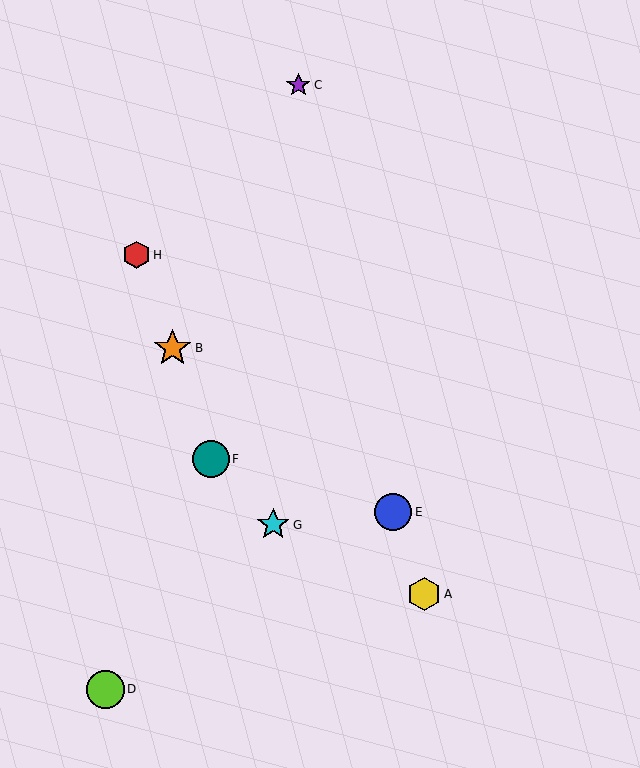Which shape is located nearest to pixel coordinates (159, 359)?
The orange star (labeled B) at (173, 348) is nearest to that location.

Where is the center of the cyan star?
The center of the cyan star is at (273, 525).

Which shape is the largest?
The orange star (labeled B) is the largest.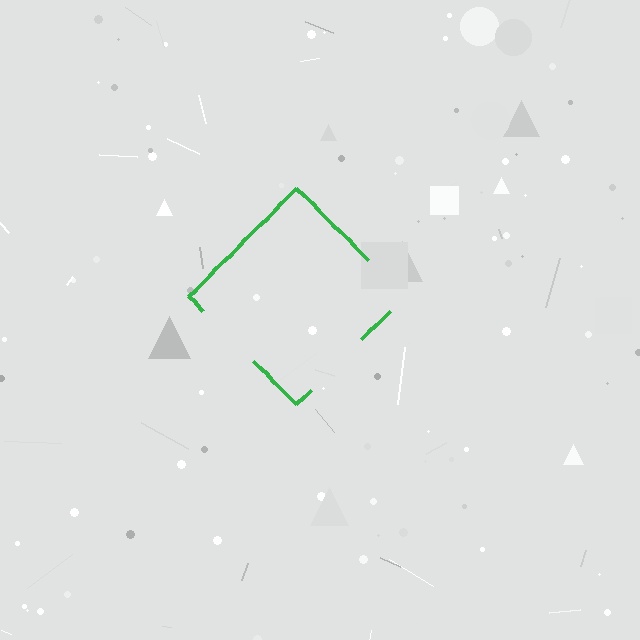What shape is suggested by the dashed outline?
The dashed outline suggests a diamond.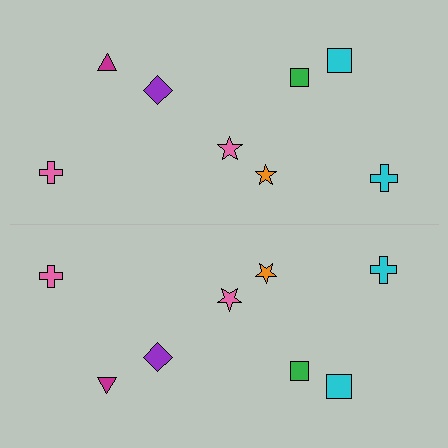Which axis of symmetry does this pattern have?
The pattern has a horizontal axis of symmetry running through the center of the image.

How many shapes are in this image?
There are 16 shapes in this image.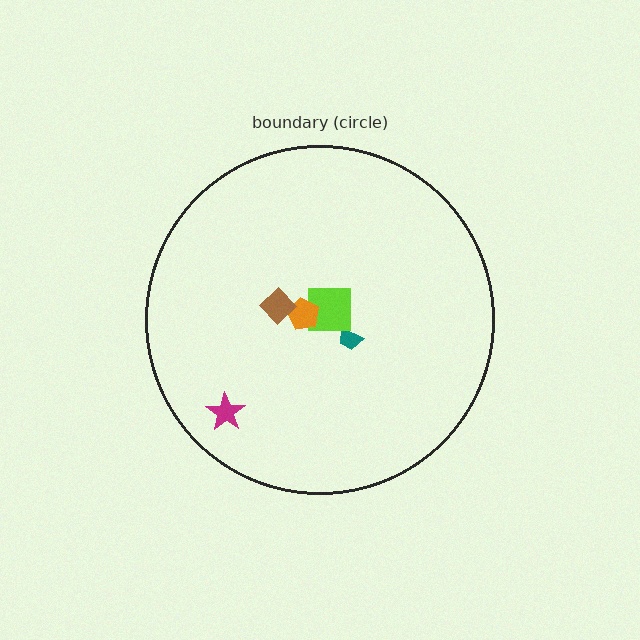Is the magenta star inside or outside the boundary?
Inside.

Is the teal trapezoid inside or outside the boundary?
Inside.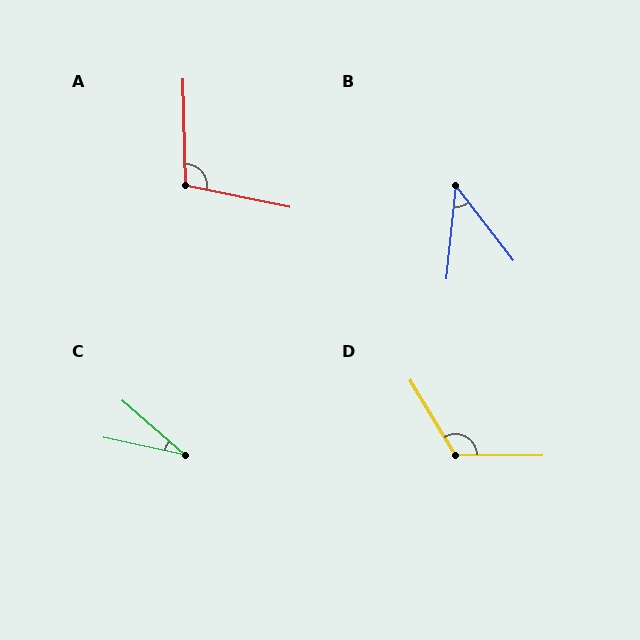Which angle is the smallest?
C, at approximately 28 degrees.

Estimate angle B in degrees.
Approximately 43 degrees.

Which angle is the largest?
D, at approximately 121 degrees.